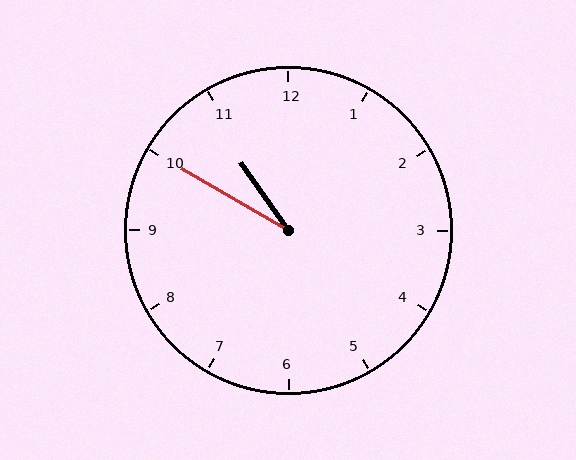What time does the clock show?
10:50.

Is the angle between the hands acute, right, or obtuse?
It is acute.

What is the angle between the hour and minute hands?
Approximately 25 degrees.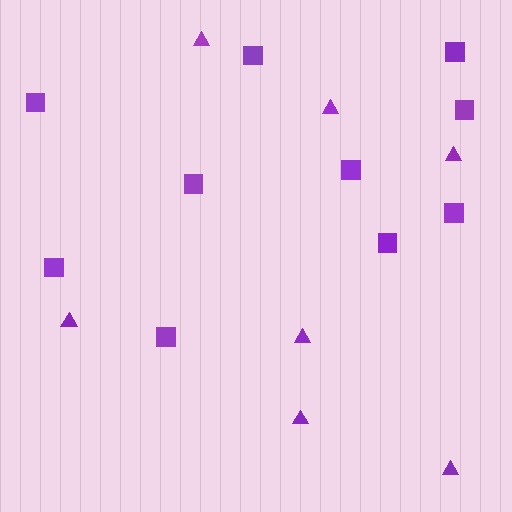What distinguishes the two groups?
There are 2 groups: one group of squares (10) and one group of triangles (7).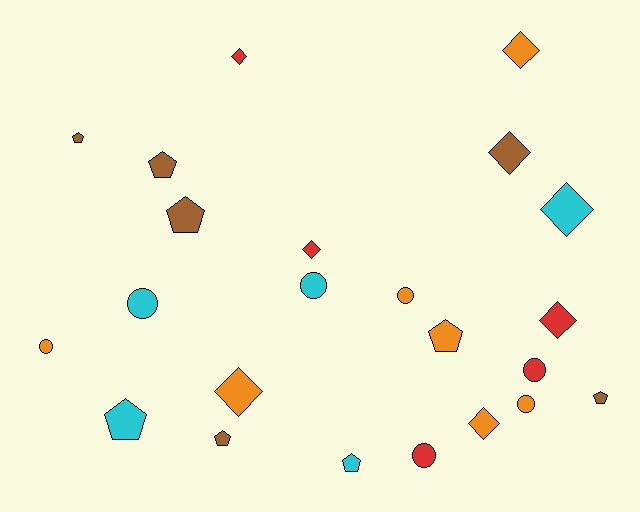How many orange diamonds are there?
There are 3 orange diamonds.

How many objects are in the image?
There are 23 objects.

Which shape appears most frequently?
Pentagon, with 8 objects.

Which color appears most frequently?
Orange, with 7 objects.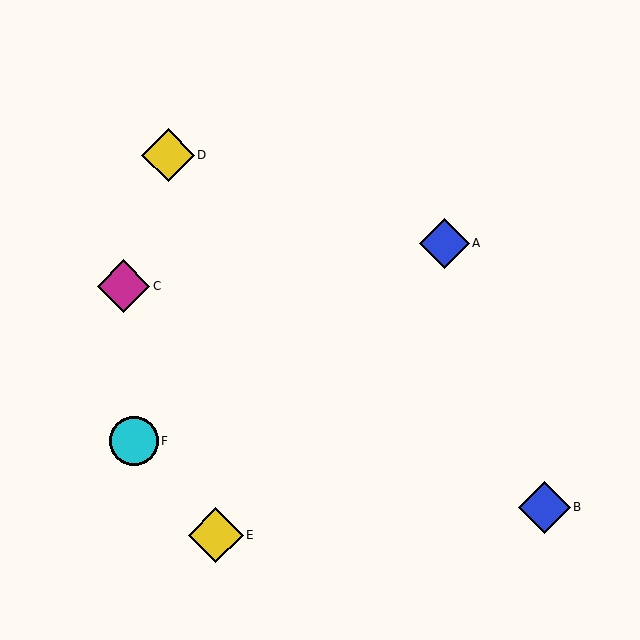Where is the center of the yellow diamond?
The center of the yellow diamond is at (168, 155).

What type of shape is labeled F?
Shape F is a cyan circle.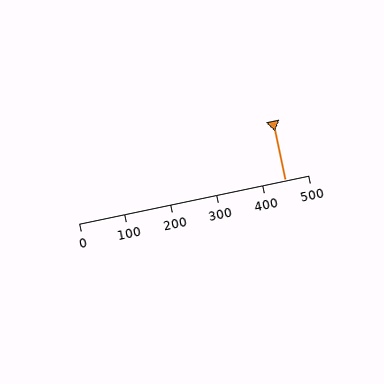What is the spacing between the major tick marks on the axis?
The major ticks are spaced 100 apart.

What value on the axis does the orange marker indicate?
The marker indicates approximately 450.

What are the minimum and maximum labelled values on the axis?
The axis runs from 0 to 500.